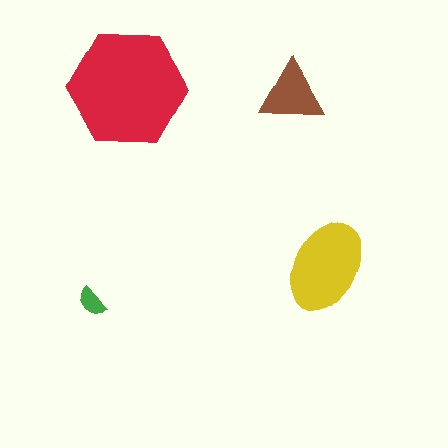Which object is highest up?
The brown triangle is topmost.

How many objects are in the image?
There are 4 objects in the image.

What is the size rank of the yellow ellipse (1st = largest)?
2nd.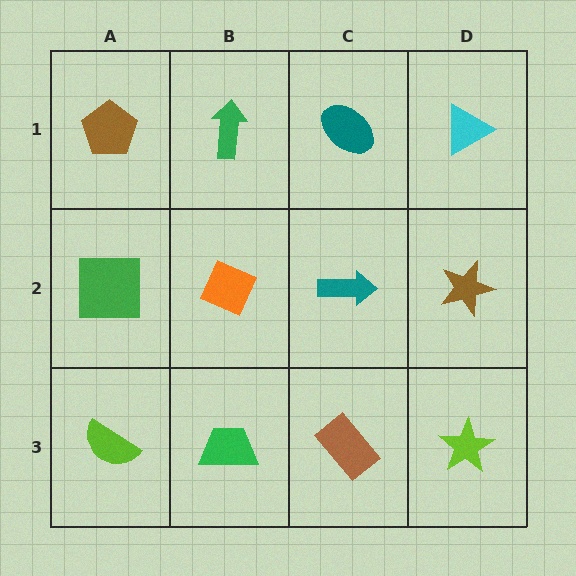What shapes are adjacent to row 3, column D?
A brown star (row 2, column D), a brown rectangle (row 3, column C).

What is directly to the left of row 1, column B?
A brown pentagon.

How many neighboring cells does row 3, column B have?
3.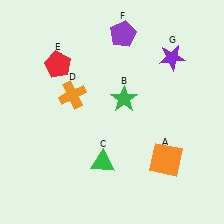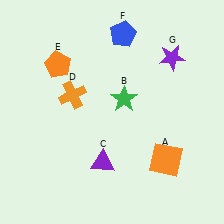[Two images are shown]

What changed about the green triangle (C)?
In Image 1, C is green. In Image 2, it changed to purple.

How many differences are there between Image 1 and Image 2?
There are 3 differences between the two images.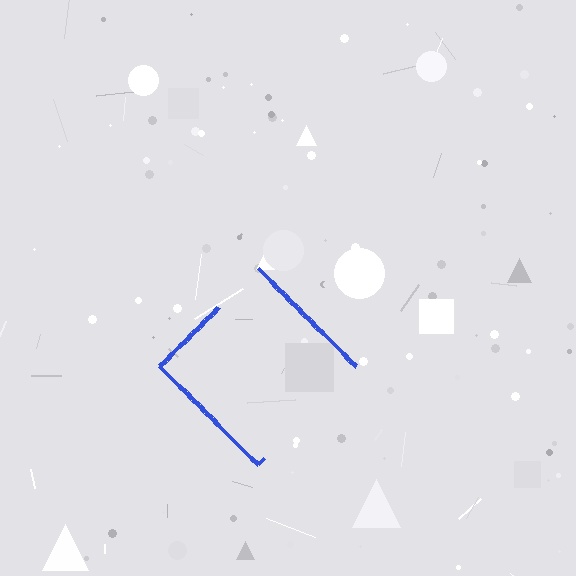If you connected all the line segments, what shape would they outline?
They would outline a diamond.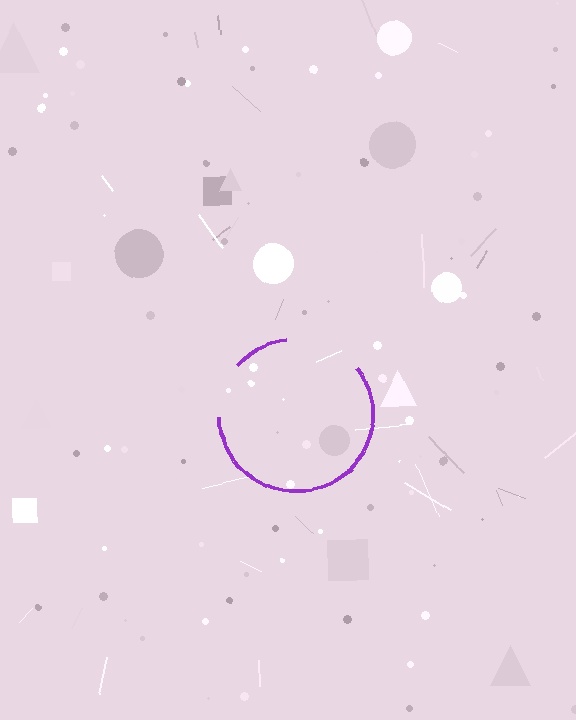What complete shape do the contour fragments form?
The contour fragments form a circle.